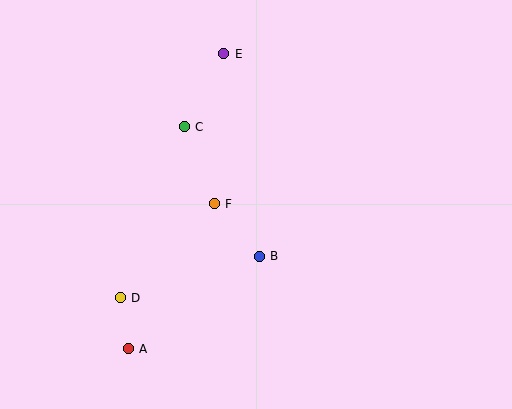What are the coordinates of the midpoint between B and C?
The midpoint between B and C is at (222, 191).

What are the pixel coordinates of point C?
Point C is at (184, 127).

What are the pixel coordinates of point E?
Point E is at (224, 54).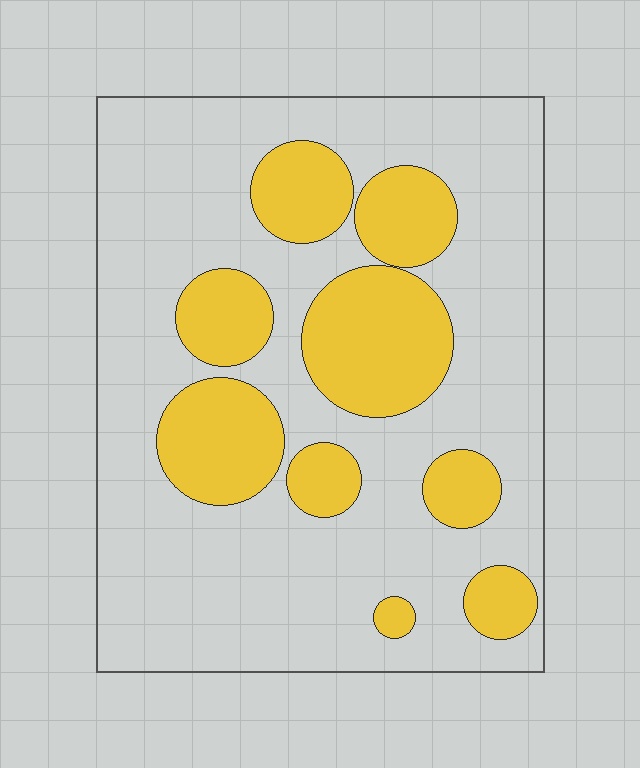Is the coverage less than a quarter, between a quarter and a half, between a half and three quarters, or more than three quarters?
Between a quarter and a half.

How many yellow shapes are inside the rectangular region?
9.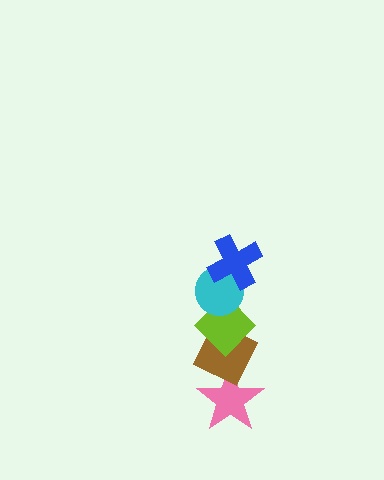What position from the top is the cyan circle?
The cyan circle is 2nd from the top.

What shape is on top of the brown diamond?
The lime diamond is on top of the brown diamond.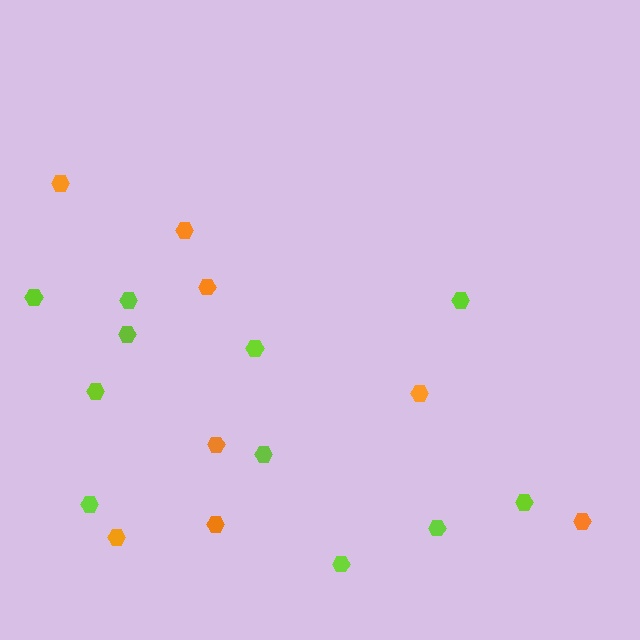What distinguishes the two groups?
There are 2 groups: one group of orange hexagons (8) and one group of lime hexagons (11).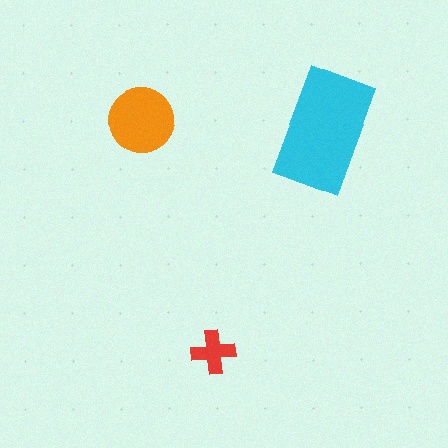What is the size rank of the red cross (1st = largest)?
3rd.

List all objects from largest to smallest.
The cyan rectangle, the orange circle, the red cross.